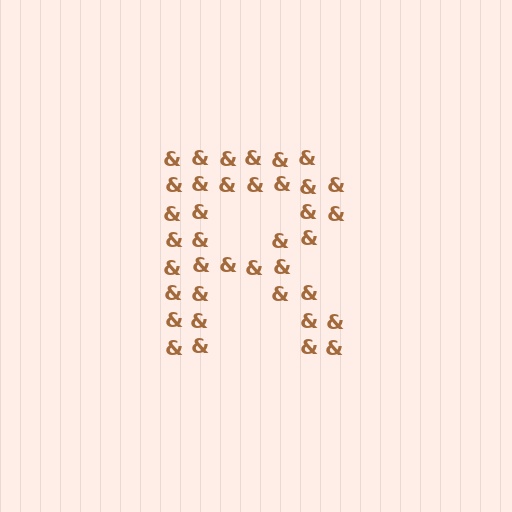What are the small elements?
The small elements are ampersands.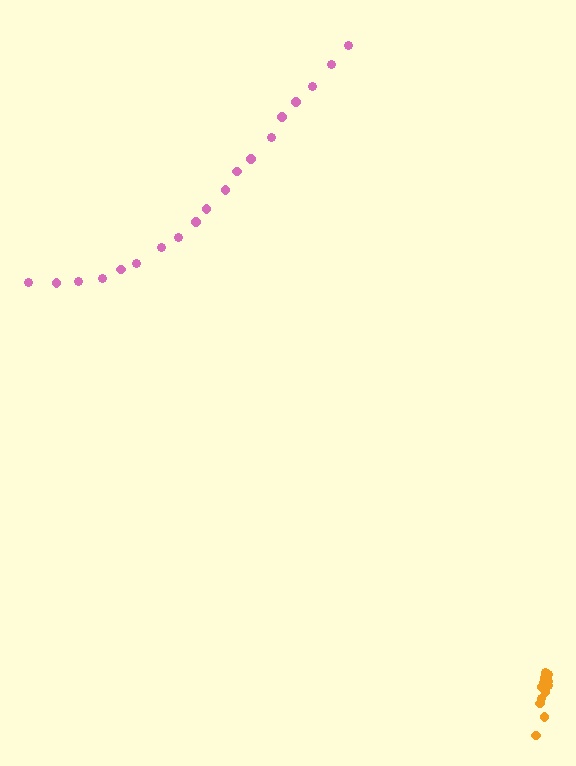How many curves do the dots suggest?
There are 2 distinct paths.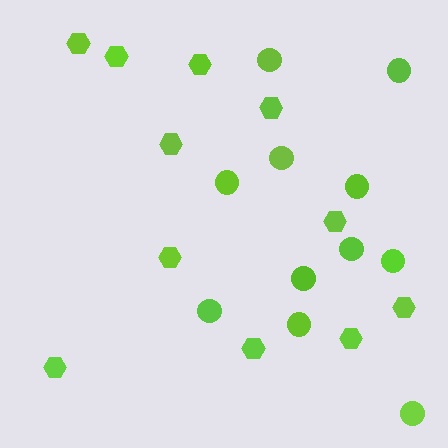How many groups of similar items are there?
There are 2 groups: one group of circles (11) and one group of hexagons (11).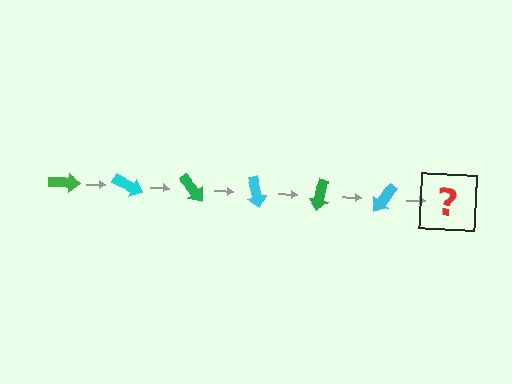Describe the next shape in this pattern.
It should be a green arrow, rotated 150 degrees from the start.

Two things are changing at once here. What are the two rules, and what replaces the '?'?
The two rules are that it rotates 25 degrees each step and the color cycles through green and cyan. The '?' should be a green arrow, rotated 150 degrees from the start.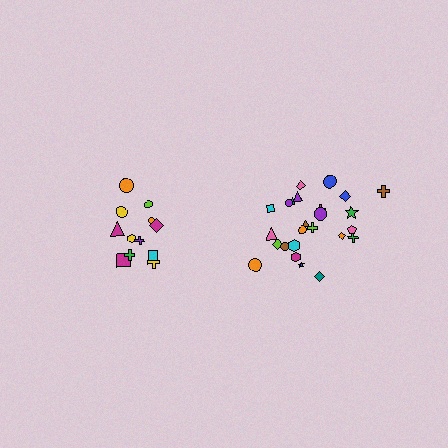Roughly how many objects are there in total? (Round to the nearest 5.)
Roughly 35 objects in total.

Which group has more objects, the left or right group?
The right group.